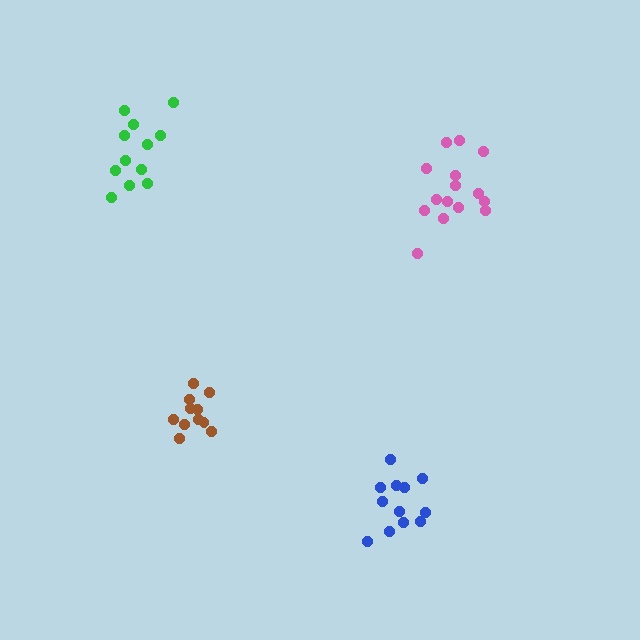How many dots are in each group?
Group 1: 15 dots, Group 2: 11 dots, Group 3: 12 dots, Group 4: 12 dots (50 total).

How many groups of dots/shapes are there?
There are 4 groups.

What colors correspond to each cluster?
The clusters are colored: pink, brown, green, blue.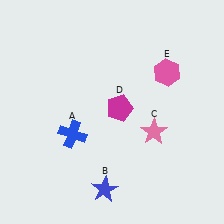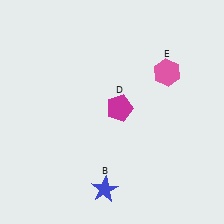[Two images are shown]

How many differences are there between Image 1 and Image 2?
There are 2 differences between the two images.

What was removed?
The blue cross (A), the pink star (C) were removed in Image 2.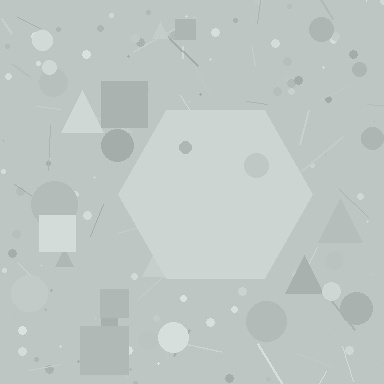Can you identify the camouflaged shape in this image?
The camouflaged shape is a hexagon.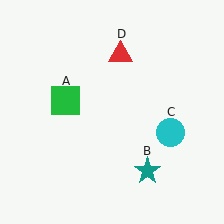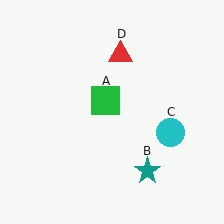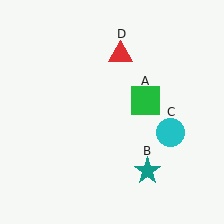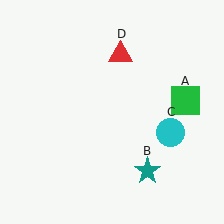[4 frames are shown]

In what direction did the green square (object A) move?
The green square (object A) moved right.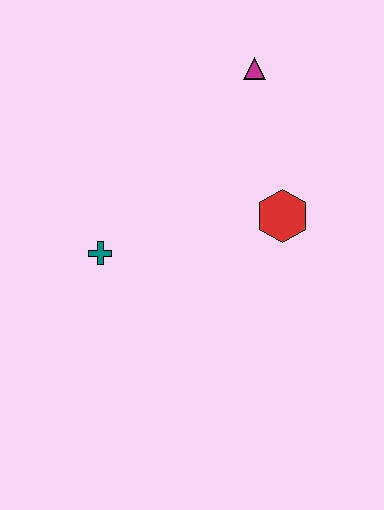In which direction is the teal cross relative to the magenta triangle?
The teal cross is below the magenta triangle.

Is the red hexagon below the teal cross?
No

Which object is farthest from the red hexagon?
The teal cross is farthest from the red hexagon.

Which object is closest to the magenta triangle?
The red hexagon is closest to the magenta triangle.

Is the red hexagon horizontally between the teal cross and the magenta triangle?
No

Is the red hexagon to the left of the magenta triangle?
No